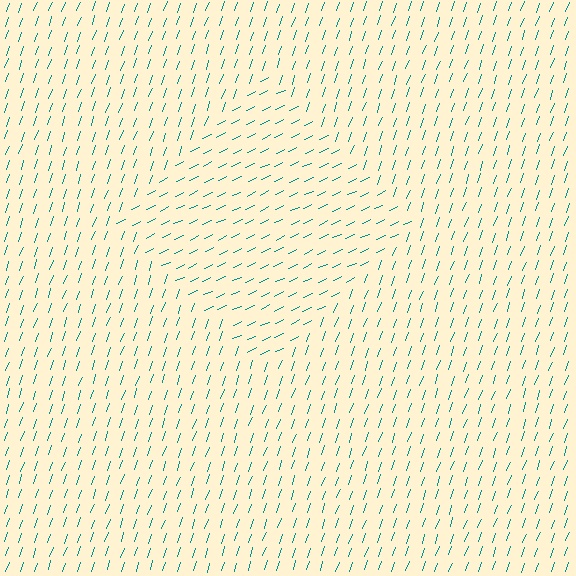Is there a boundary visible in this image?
Yes, there is a texture boundary formed by a change in line orientation.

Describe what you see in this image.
The image is filled with small teal line segments. A diamond region in the image has lines oriented differently from the surrounding lines, creating a visible texture boundary.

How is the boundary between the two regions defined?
The boundary is defined purely by a change in line orientation (approximately 45 degrees difference). All lines are the same color and thickness.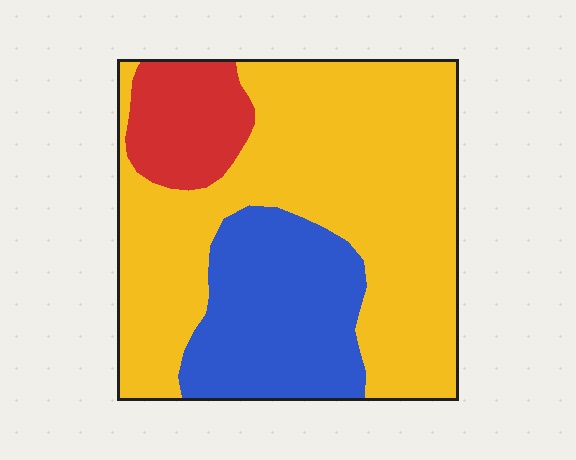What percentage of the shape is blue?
Blue takes up between a sixth and a third of the shape.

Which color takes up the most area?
Yellow, at roughly 65%.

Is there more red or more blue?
Blue.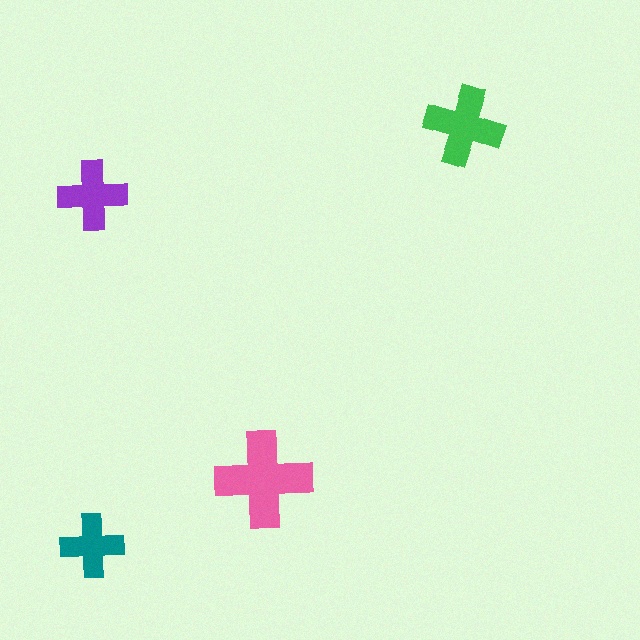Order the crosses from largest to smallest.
the pink one, the green one, the purple one, the teal one.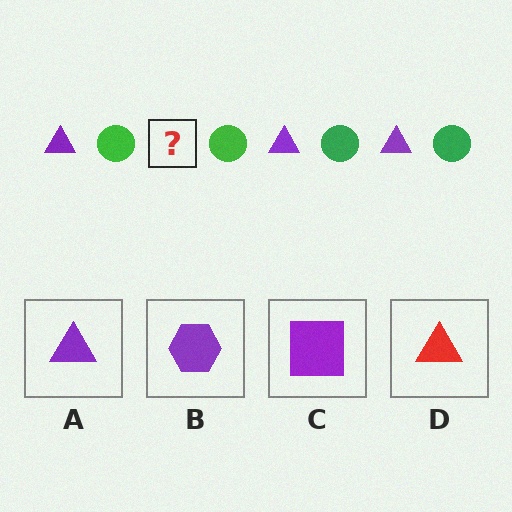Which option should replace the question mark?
Option A.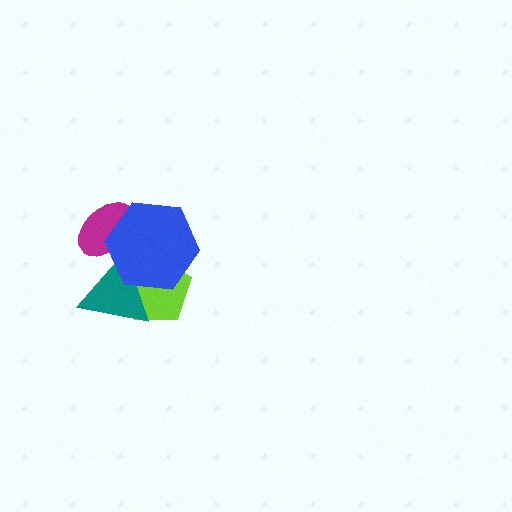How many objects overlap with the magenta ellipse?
2 objects overlap with the magenta ellipse.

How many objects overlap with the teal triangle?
3 objects overlap with the teal triangle.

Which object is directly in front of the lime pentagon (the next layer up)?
The teal triangle is directly in front of the lime pentagon.